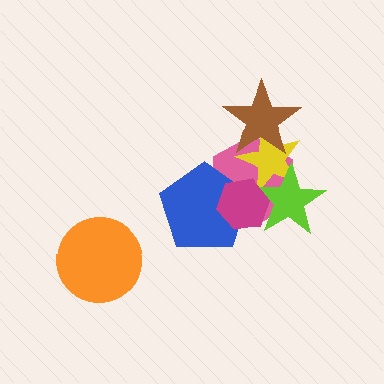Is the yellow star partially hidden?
Yes, it is partially covered by another shape.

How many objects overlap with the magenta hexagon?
4 objects overlap with the magenta hexagon.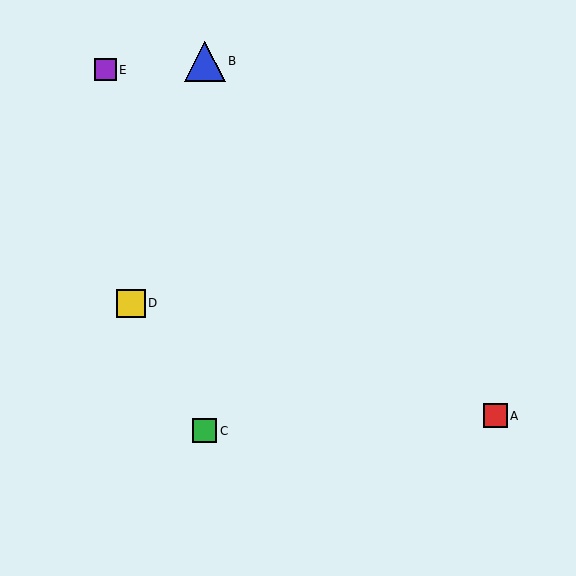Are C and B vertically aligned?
Yes, both are at x≈205.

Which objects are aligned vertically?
Objects B, C are aligned vertically.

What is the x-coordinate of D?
Object D is at x≈131.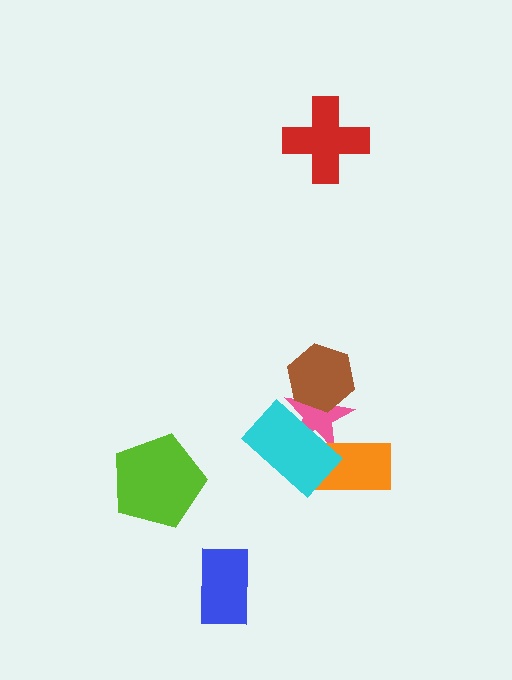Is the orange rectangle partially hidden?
Yes, it is partially covered by another shape.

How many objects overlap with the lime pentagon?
0 objects overlap with the lime pentagon.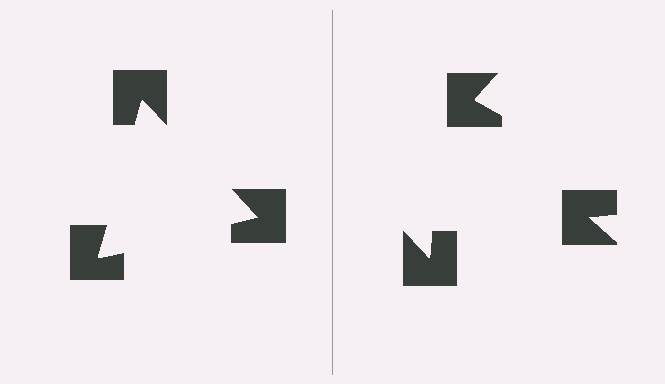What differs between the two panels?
The notched squares are positioned identically on both sides; only the wedge orientations differ. On the left they align to a triangle; on the right they are misaligned.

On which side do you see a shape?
An illusory triangle appears on the left side. On the right side the wedge cuts are rotated, so no coherent shape forms.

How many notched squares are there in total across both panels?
6 — 3 on each side.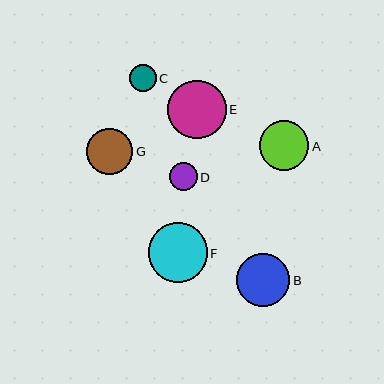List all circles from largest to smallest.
From largest to smallest: F, E, B, A, G, D, C.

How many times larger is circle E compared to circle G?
Circle E is approximately 1.3 times the size of circle G.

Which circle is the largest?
Circle F is the largest with a size of approximately 59 pixels.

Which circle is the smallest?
Circle C is the smallest with a size of approximately 26 pixels.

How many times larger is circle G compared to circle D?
Circle G is approximately 1.6 times the size of circle D.